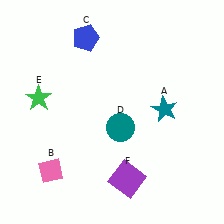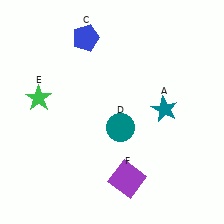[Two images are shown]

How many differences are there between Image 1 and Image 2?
There is 1 difference between the two images.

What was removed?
The pink diamond (B) was removed in Image 2.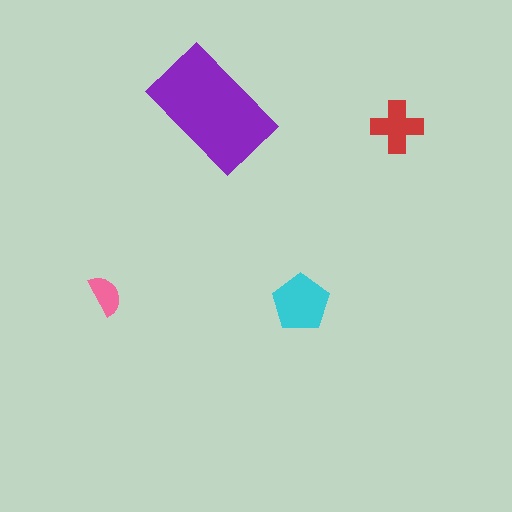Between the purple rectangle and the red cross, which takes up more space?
The purple rectangle.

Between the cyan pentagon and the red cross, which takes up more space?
The cyan pentagon.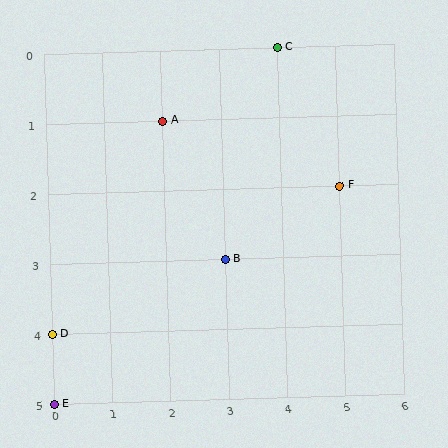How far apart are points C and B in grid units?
Points C and B are 1 column and 3 rows apart (about 3.2 grid units diagonally).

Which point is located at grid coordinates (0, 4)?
Point D is at (0, 4).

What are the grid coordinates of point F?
Point F is at grid coordinates (5, 2).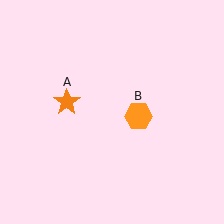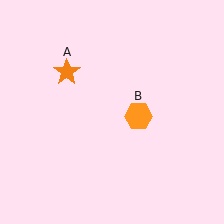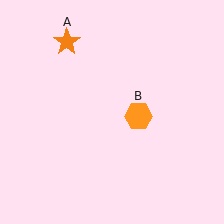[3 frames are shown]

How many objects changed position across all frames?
1 object changed position: orange star (object A).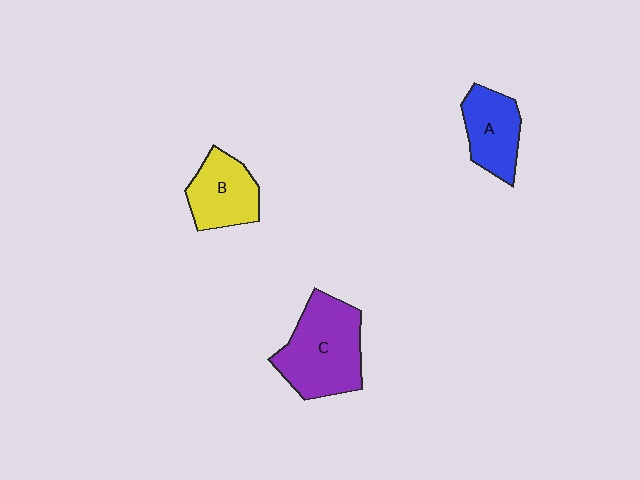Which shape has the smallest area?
Shape A (blue).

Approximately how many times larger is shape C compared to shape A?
Approximately 1.6 times.